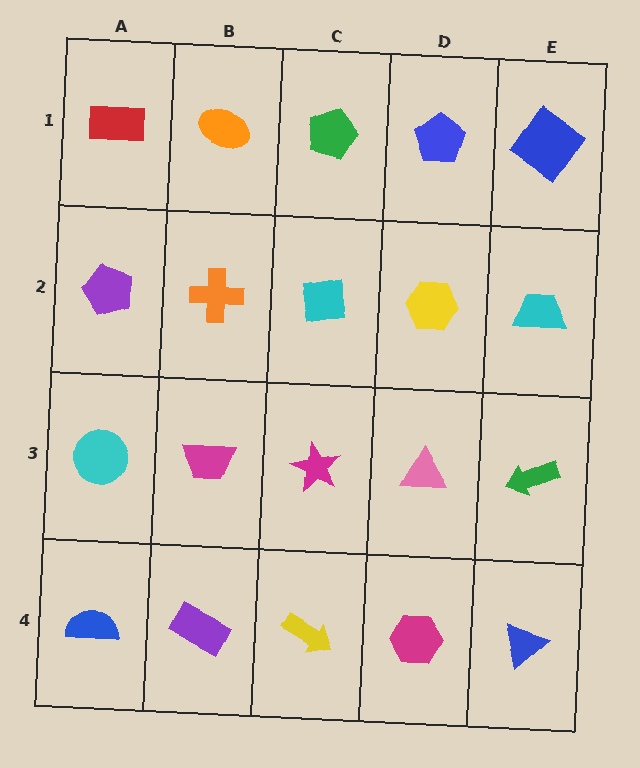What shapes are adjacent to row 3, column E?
A cyan trapezoid (row 2, column E), a blue triangle (row 4, column E), a pink triangle (row 3, column D).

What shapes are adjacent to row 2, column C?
A green pentagon (row 1, column C), a magenta star (row 3, column C), an orange cross (row 2, column B), a yellow hexagon (row 2, column D).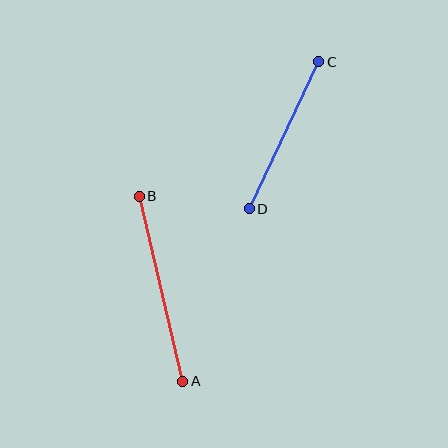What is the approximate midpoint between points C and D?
The midpoint is at approximately (284, 135) pixels.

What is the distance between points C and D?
The distance is approximately 163 pixels.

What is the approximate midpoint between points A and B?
The midpoint is at approximately (161, 289) pixels.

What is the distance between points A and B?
The distance is approximately 190 pixels.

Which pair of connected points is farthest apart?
Points A and B are farthest apart.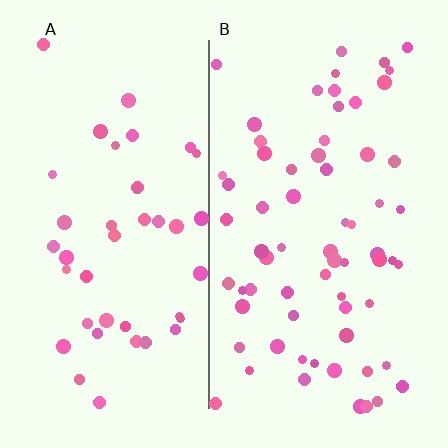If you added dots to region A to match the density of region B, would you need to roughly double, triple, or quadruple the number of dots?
Approximately double.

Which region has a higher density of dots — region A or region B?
B (the right).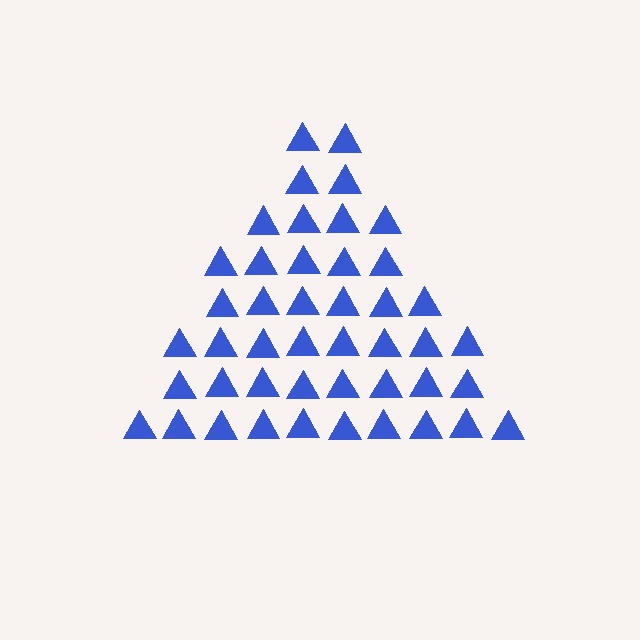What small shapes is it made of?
It is made of small triangles.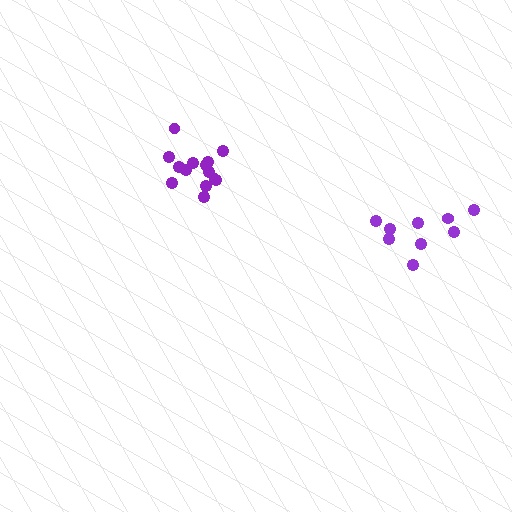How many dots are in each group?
Group 1: 14 dots, Group 2: 9 dots (23 total).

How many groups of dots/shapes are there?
There are 2 groups.